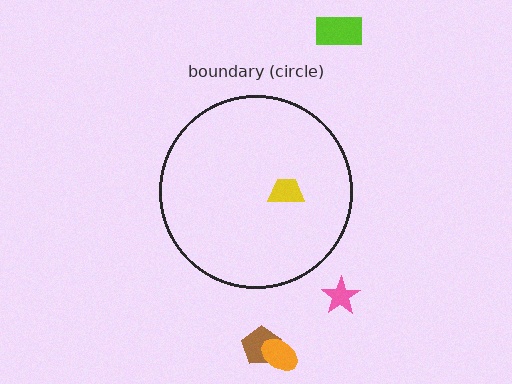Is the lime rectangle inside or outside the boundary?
Outside.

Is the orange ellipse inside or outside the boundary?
Outside.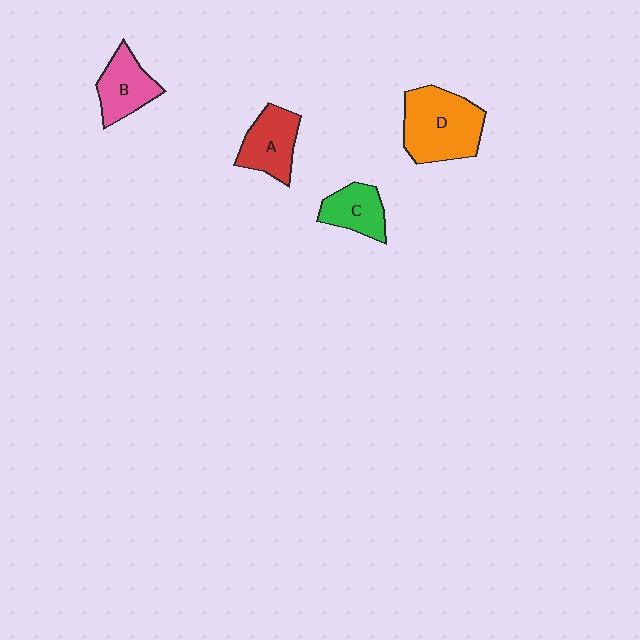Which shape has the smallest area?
Shape C (green).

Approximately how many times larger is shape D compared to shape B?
Approximately 1.7 times.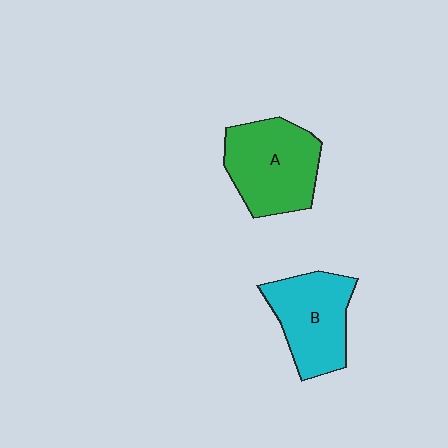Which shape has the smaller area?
Shape B (cyan).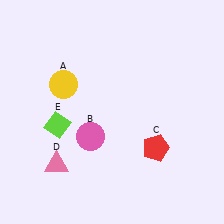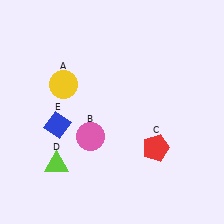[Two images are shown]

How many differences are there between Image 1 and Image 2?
There are 2 differences between the two images.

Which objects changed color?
D changed from pink to lime. E changed from lime to blue.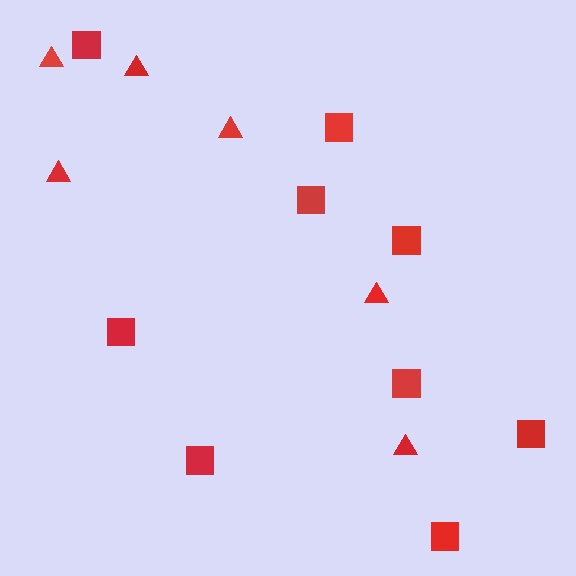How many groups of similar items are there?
There are 2 groups: one group of triangles (6) and one group of squares (9).